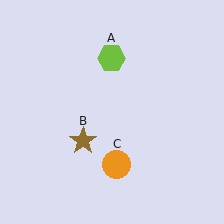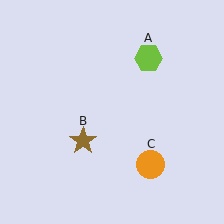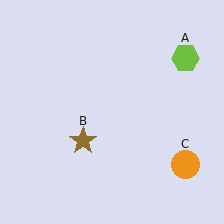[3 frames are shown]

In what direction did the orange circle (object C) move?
The orange circle (object C) moved right.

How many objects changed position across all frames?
2 objects changed position: lime hexagon (object A), orange circle (object C).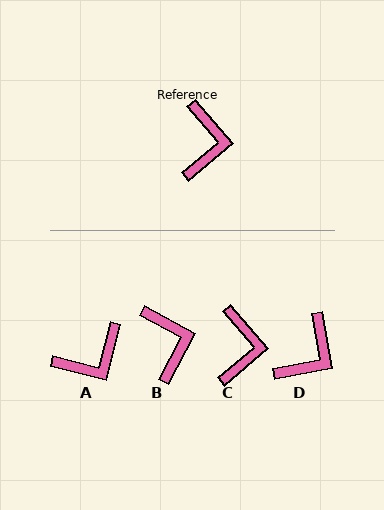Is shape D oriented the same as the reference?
No, it is off by about 30 degrees.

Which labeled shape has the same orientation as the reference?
C.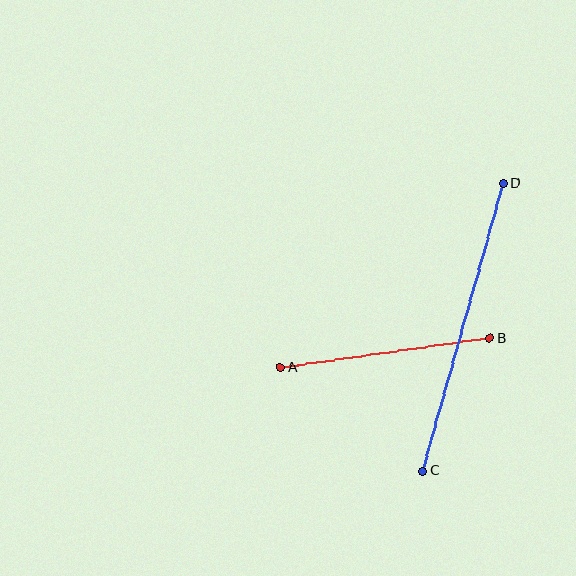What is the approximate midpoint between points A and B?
The midpoint is at approximately (385, 353) pixels.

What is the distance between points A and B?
The distance is approximately 211 pixels.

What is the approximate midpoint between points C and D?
The midpoint is at approximately (463, 327) pixels.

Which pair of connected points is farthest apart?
Points C and D are farthest apart.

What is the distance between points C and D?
The distance is approximately 298 pixels.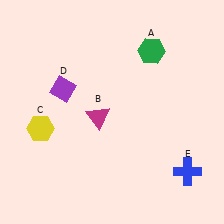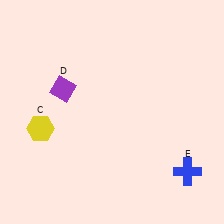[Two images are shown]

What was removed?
The magenta triangle (B), the green hexagon (A) were removed in Image 2.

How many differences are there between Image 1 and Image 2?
There are 2 differences between the two images.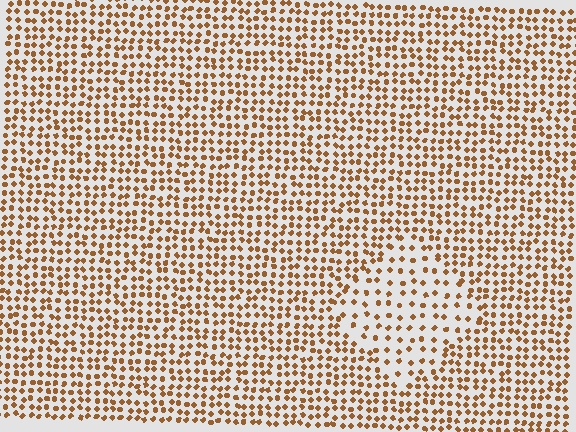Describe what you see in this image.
The image contains small brown elements arranged at two different densities. A diamond-shaped region is visible where the elements are less densely packed than the surrounding area.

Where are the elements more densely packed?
The elements are more densely packed outside the diamond boundary.